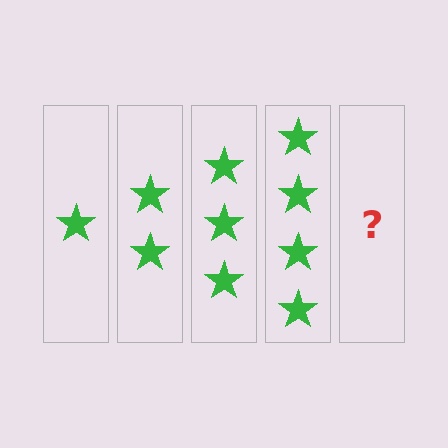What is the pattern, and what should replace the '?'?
The pattern is that each step adds one more star. The '?' should be 5 stars.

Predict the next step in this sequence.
The next step is 5 stars.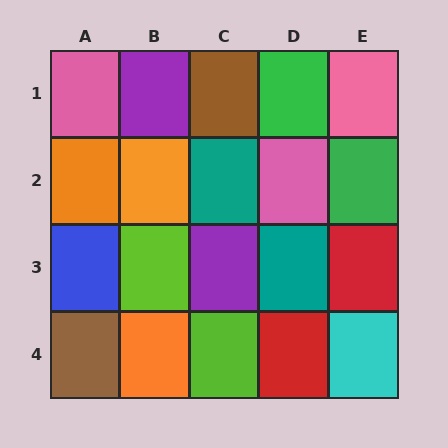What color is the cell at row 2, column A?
Orange.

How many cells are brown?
2 cells are brown.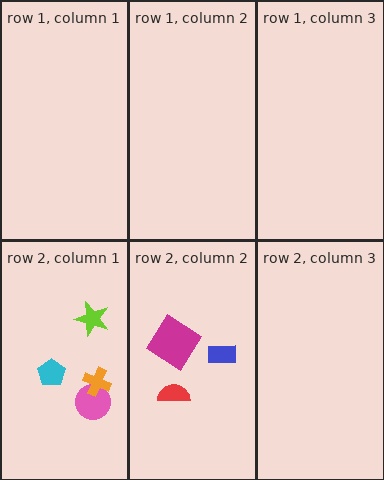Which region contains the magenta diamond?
The row 2, column 2 region.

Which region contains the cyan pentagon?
The row 2, column 1 region.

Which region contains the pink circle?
The row 2, column 1 region.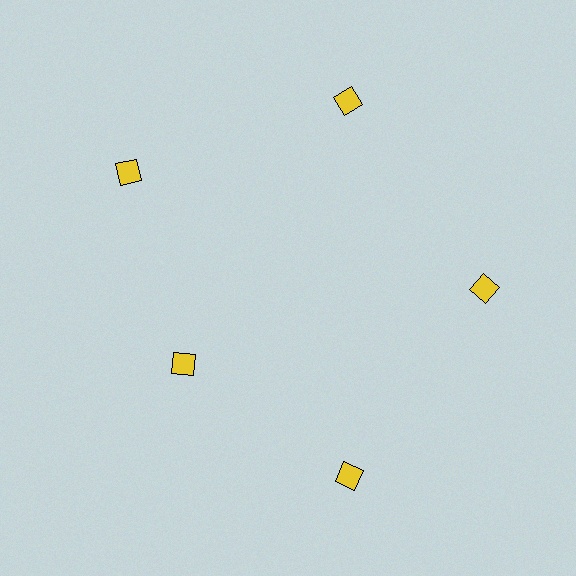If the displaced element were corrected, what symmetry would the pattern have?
It would have 5-fold rotational symmetry — the pattern would map onto itself every 72 degrees.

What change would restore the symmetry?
The symmetry would be restored by moving it outward, back onto the ring so that all 5 diamonds sit at equal angles and equal distance from the center.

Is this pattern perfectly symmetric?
No. The 5 yellow diamonds are arranged in a ring, but one element near the 8 o'clock position is pulled inward toward the center, breaking the 5-fold rotational symmetry.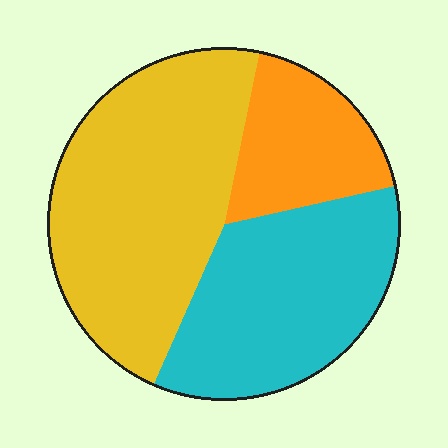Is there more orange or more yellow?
Yellow.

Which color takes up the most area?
Yellow, at roughly 45%.